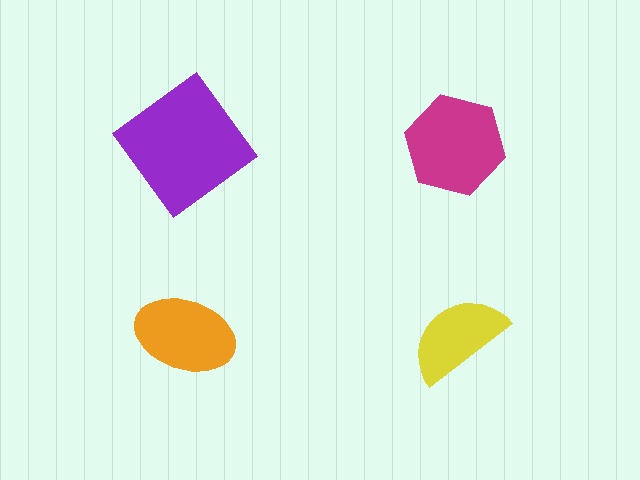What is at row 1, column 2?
A magenta hexagon.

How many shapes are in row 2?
2 shapes.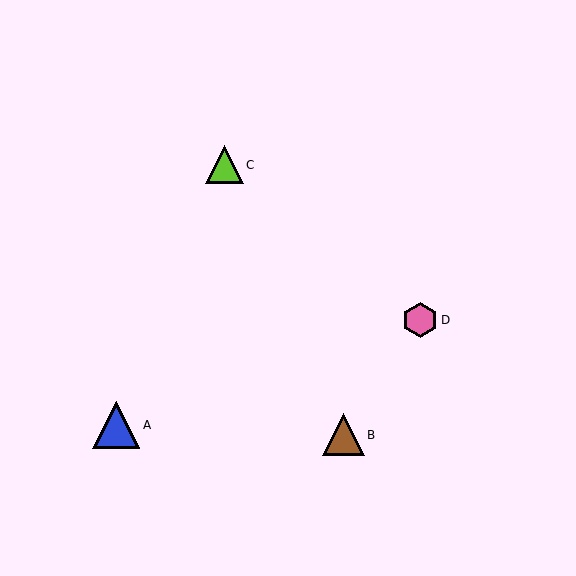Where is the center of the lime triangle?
The center of the lime triangle is at (225, 165).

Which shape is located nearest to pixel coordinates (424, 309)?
The pink hexagon (labeled D) at (420, 320) is nearest to that location.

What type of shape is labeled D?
Shape D is a pink hexagon.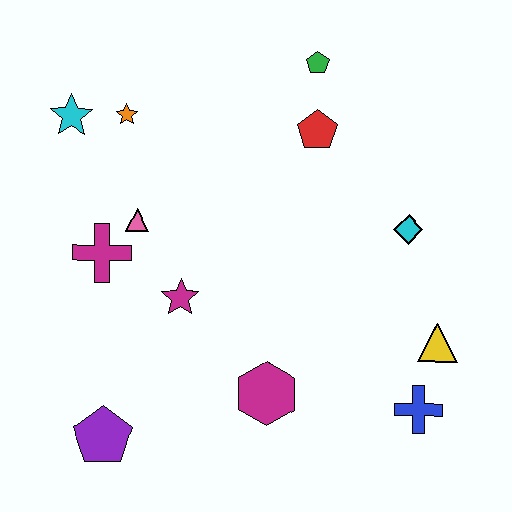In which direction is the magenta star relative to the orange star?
The magenta star is below the orange star.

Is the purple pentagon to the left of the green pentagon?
Yes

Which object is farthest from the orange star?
The blue cross is farthest from the orange star.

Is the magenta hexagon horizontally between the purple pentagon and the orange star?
No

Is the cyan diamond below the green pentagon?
Yes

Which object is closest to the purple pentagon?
The magenta star is closest to the purple pentagon.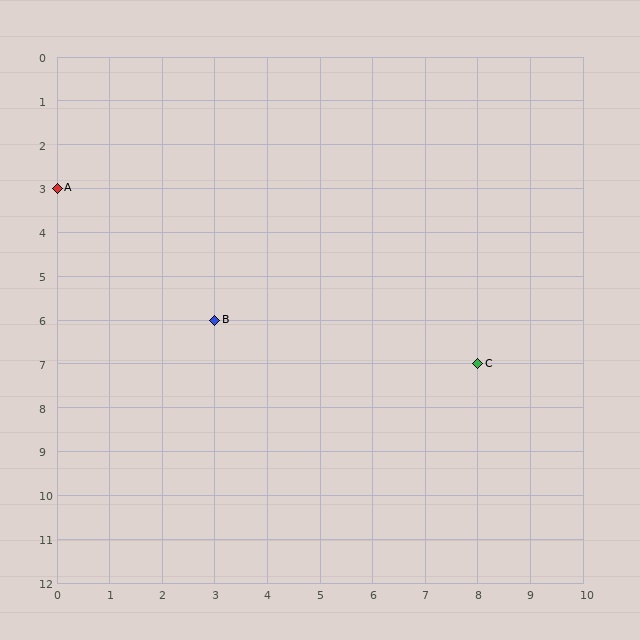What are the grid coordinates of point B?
Point B is at grid coordinates (3, 6).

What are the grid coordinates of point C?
Point C is at grid coordinates (8, 7).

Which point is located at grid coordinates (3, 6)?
Point B is at (3, 6).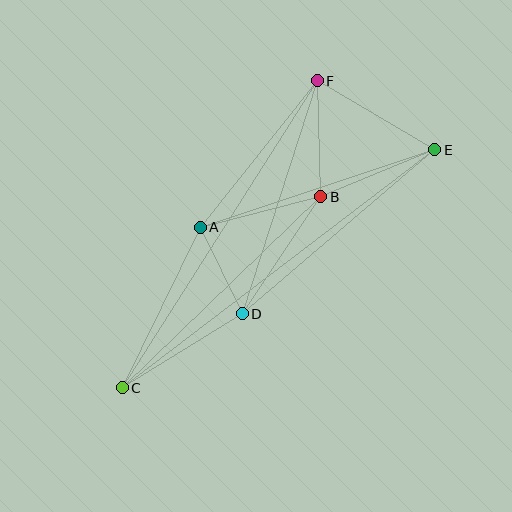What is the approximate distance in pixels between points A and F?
The distance between A and F is approximately 188 pixels.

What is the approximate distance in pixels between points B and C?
The distance between B and C is approximately 276 pixels.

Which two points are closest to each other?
Points A and D are closest to each other.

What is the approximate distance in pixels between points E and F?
The distance between E and F is approximately 136 pixels.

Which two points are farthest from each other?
Points C and E are farthest from each other.